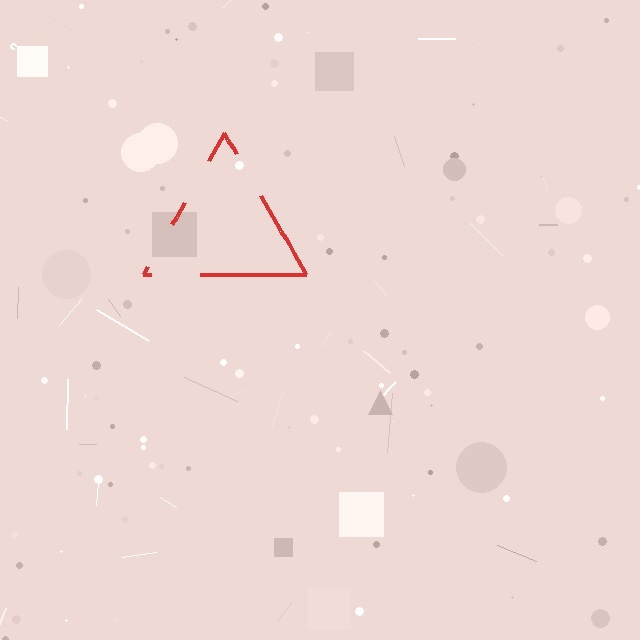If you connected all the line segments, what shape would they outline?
They would outline a triangle.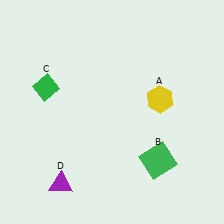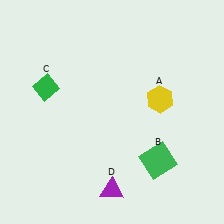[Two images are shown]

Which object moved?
The purple triangle (D) moved right.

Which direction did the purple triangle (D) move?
The purple triangle (D) moved right.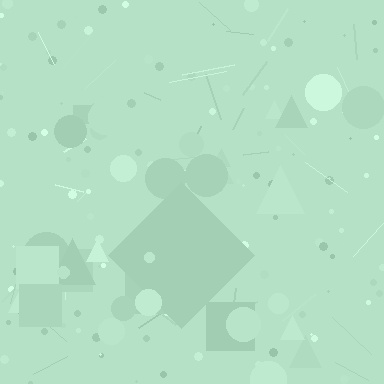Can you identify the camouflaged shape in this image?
The camouflaged shape is a diamond.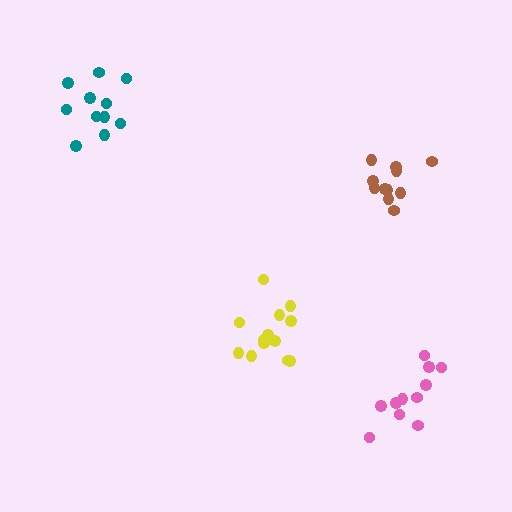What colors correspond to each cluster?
The clusters are colored: brown, pink, teal, yellow.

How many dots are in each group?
Group 1: 11 dots, Group 2: 11 dots, Group 3: 11 dots, Group 4: 13 dots (46 total).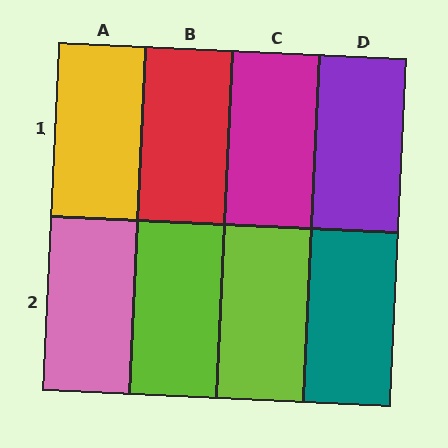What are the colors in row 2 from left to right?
Pink, lime, lime, teal.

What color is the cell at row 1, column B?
Red.